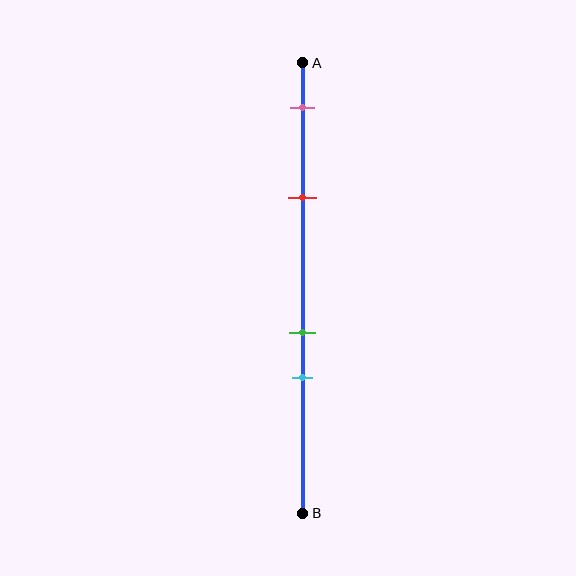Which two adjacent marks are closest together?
The green and cyan marks are the closest adjacent pair.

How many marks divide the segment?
There are 4 marks dividing the segment.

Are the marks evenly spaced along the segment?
No, the marks are not evenly spaced.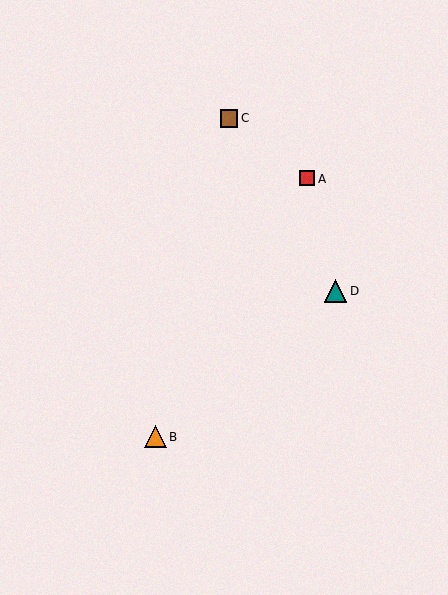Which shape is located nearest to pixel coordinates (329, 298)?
The teal triangle (labeled D) at (336, 291) is nearest to that location.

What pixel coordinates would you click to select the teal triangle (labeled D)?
Click at (336, 291) to select the teal triangle D.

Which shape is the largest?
The teal triangle (labeled D) is the largest.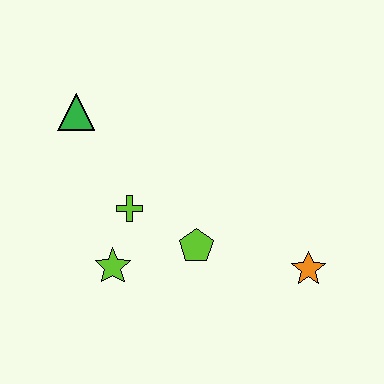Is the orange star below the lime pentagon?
Yes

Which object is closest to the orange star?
The lime pentagon is closest to the orange star.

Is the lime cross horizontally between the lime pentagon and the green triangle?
Yes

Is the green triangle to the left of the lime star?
Yes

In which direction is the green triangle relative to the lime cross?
The green triangle is above the lime cross.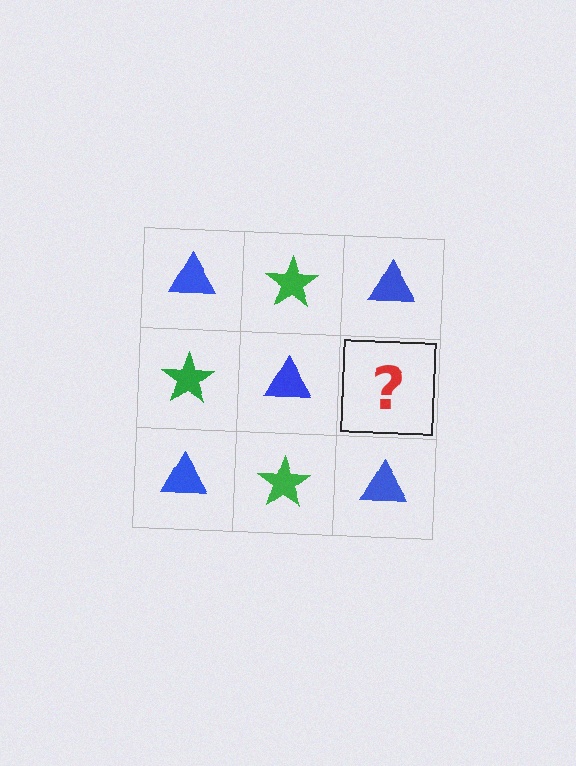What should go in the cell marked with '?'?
The missing cell should contain a green star.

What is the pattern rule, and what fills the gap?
The rule is that it alternates blue triangle and green star in a checkerboard pattern. The gap should be filled with a green star.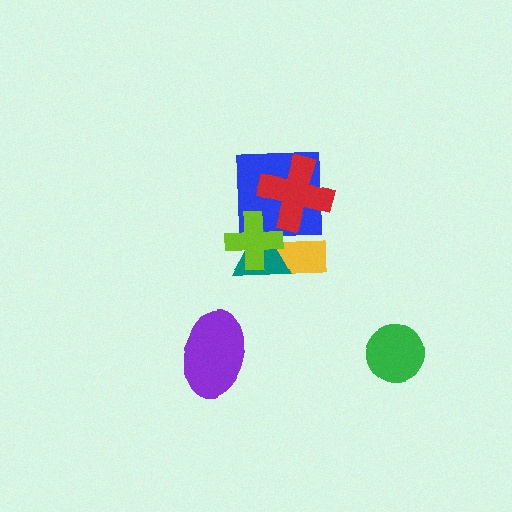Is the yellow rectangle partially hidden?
Yes, it is partially covered by another shape.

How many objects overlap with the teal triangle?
3 objects overlap with the teal triangle.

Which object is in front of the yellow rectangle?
The teal triangle is in front of the yellow rectangle.